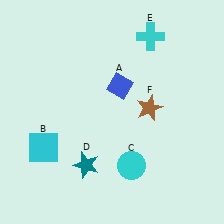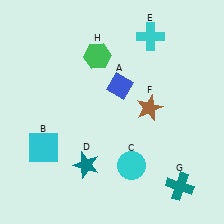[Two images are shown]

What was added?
A teal cross (G), a green hexagon (H) were added in Image 2.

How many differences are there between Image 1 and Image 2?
There are 2 differences between the two images.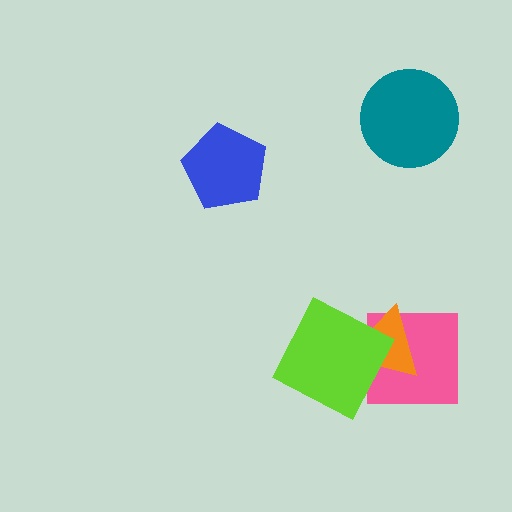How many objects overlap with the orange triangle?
2 objects overlap with the orange triangle.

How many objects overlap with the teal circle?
0 objects overlap with the teal circle.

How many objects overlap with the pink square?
2 objects overlap with the pink square.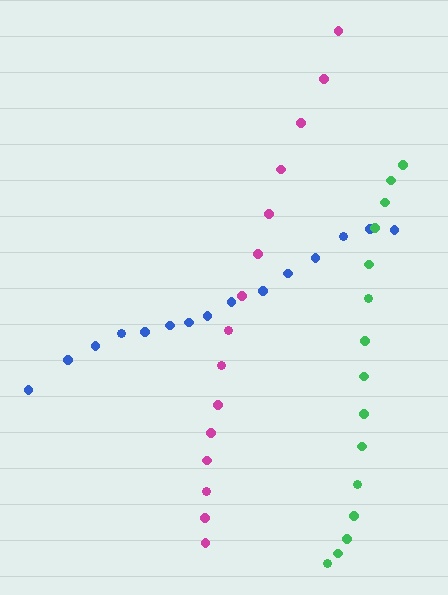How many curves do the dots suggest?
There are 3 distinct paths.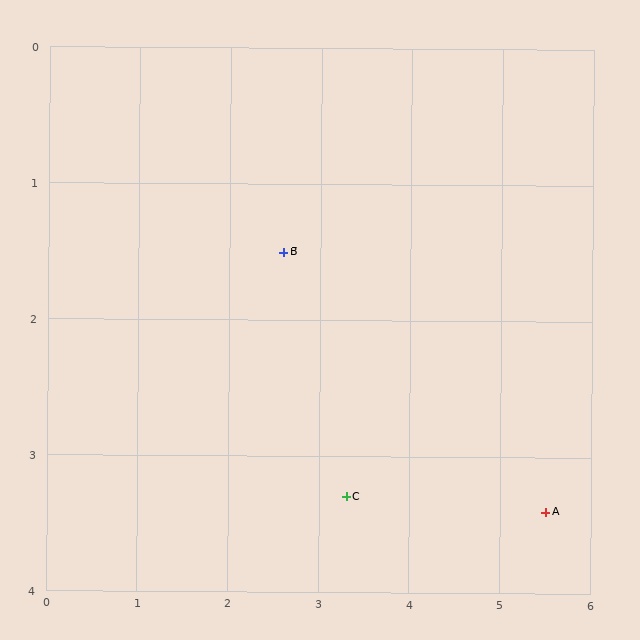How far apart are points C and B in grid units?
Points C and B are about 1.9 grid units apart.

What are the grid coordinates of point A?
Point A is at approximately (5.5, 3.4).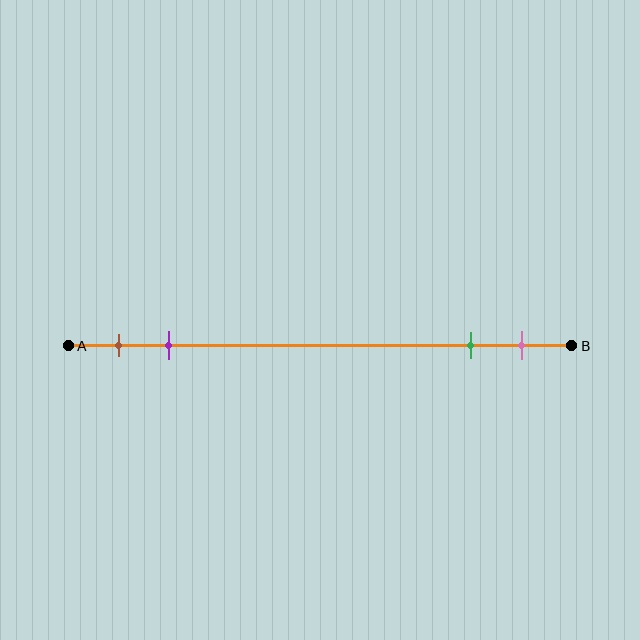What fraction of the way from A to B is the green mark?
The green mark is approximately 80% (0.8) of the way from A to B.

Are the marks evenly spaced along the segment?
No, the marks are not evenly spaced.